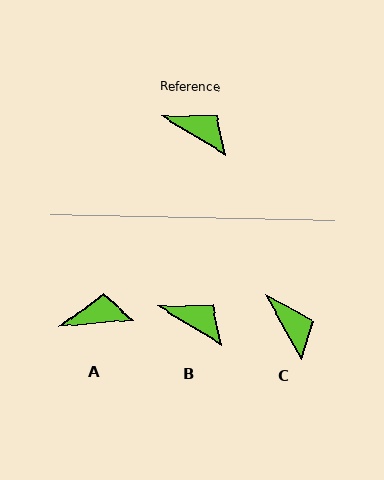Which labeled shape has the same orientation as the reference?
B.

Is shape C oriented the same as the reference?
No, it is off by about 31 degrees.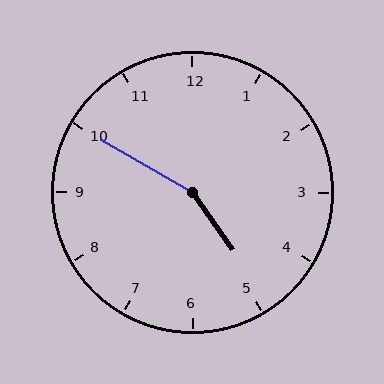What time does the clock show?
4:50.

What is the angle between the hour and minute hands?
Approximately 155 degrees.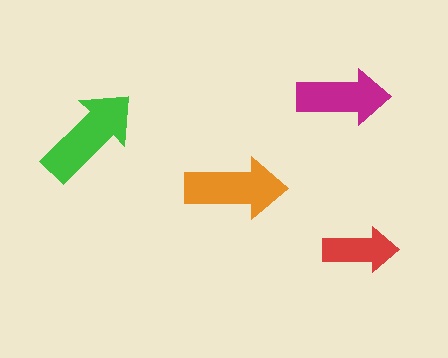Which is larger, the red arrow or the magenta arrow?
The magenta one.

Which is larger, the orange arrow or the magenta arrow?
The orange one.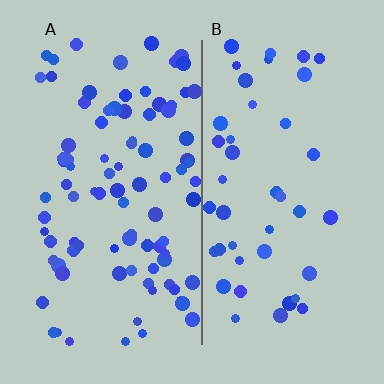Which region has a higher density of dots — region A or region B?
A (the left).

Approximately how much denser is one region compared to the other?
Approximately 2.1× — region A over region B.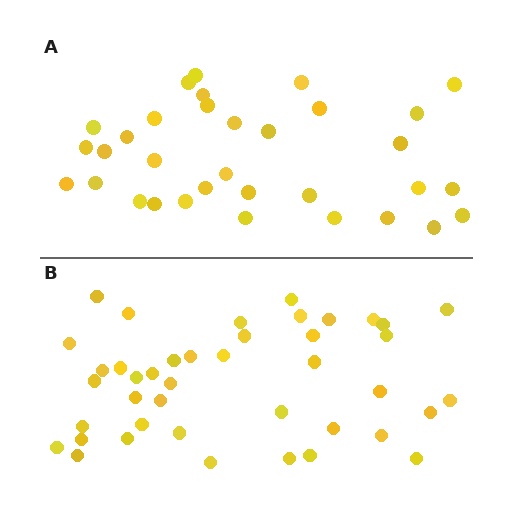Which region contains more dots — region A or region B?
Region B (the bottom region) has more dots.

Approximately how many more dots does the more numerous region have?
Region B has roughly 8 or so more dots than region A.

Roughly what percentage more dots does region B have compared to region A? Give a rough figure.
About 25% more.